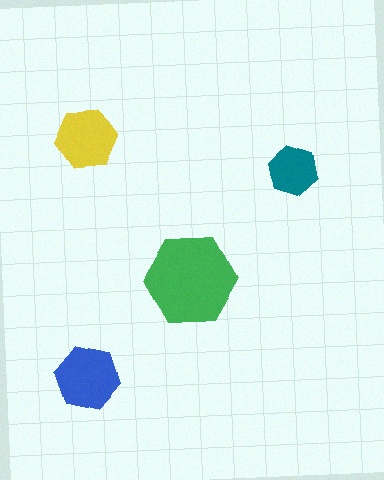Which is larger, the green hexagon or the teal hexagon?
The green one.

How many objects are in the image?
There are 4 objects in the image.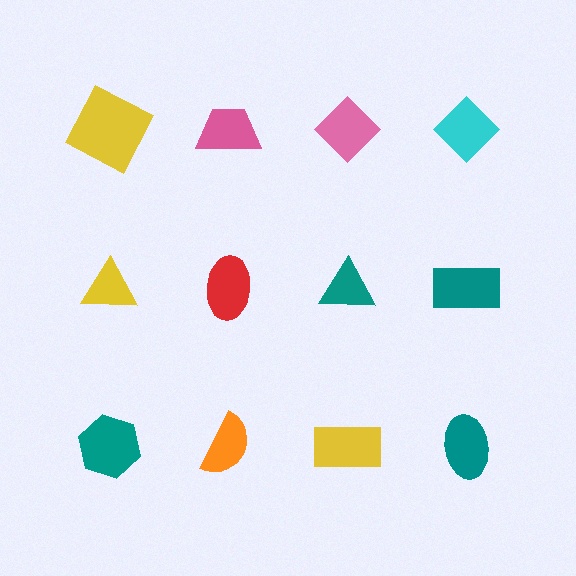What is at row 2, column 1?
A yellow triangle.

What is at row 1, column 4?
A cyan diamond.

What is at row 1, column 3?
A pink diamond.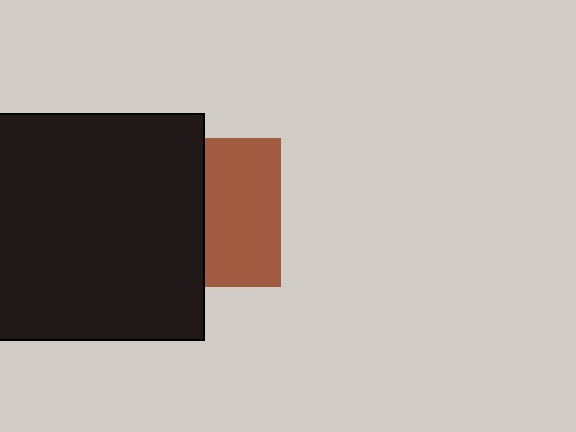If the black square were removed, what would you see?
You would see the complete brown square.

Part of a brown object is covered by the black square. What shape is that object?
It is a square.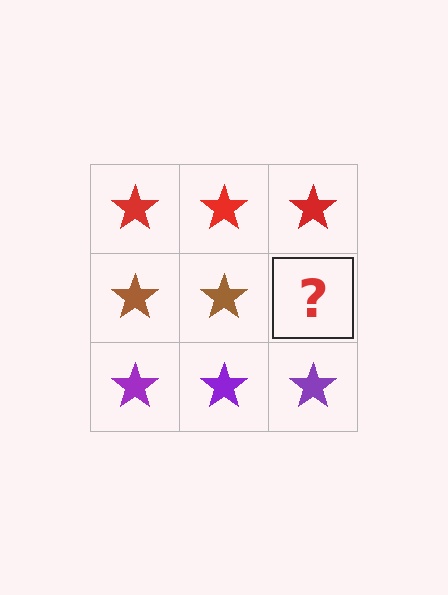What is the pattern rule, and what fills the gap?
The rule is that each row has a consistent color. The gap should be filled with a brown star.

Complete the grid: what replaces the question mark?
The question mark should be replaced with a brown star.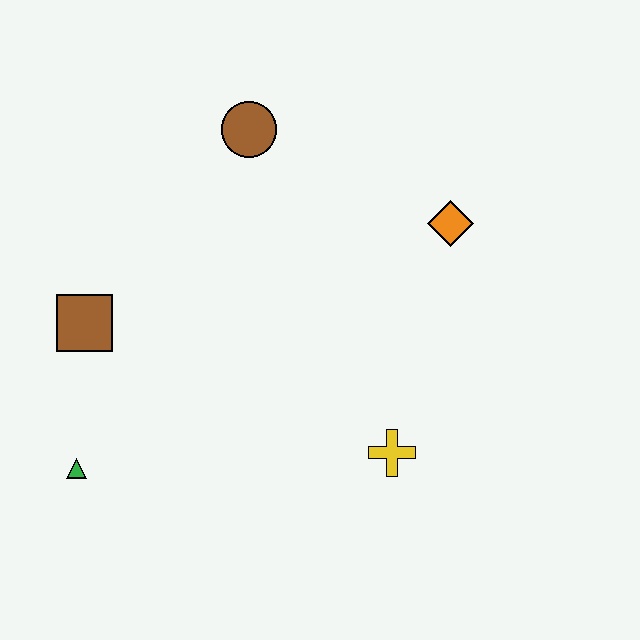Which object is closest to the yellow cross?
The orange diamond is closest to the yellow cross.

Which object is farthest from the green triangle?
The orange diamond is farthest from the green triangle.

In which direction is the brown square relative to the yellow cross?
The brown square is to the left of the yellow cross.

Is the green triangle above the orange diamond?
No